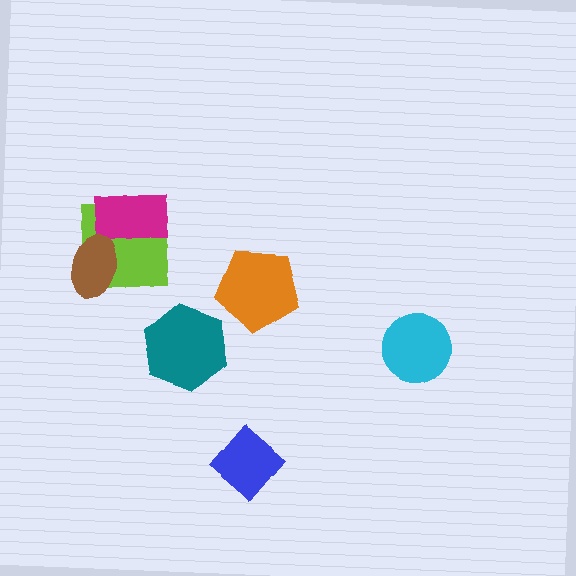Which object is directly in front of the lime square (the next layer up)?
The magenta rectangle is directly in front of the lime square.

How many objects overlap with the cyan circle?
0 objects overlap with the cyan circle.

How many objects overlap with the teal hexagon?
0 objects overlap with the teal hexagon.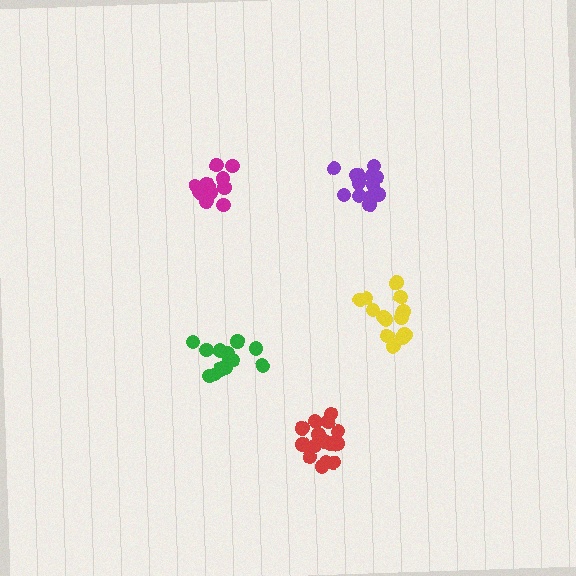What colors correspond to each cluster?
The clusters are colored: purple, magenta, green, yellow, red.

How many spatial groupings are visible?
There are 5 spatial groupings.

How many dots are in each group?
Group 1: 14 dots, Group 2: 13 dots, Group 3: 13 dots, Group 4: 14 dots, Group 5: 16 dots (70 total).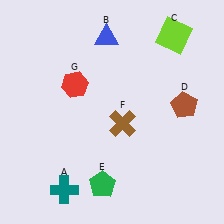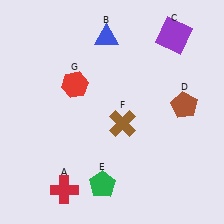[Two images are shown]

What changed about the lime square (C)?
In Image 1, C is lime. In Image 2, it changed to purple.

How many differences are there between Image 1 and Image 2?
There are 2 differences between the two images.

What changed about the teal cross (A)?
In Image 1, A is teal. In Image 2, it changed to red.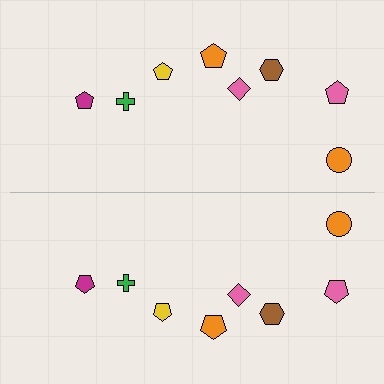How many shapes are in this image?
There are 16 shapes in this image.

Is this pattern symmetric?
Yes, this pattern has bilateral (reflection) symmetry.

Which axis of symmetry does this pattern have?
The pattern has a horizontal axis of symmetry running through the center of the image.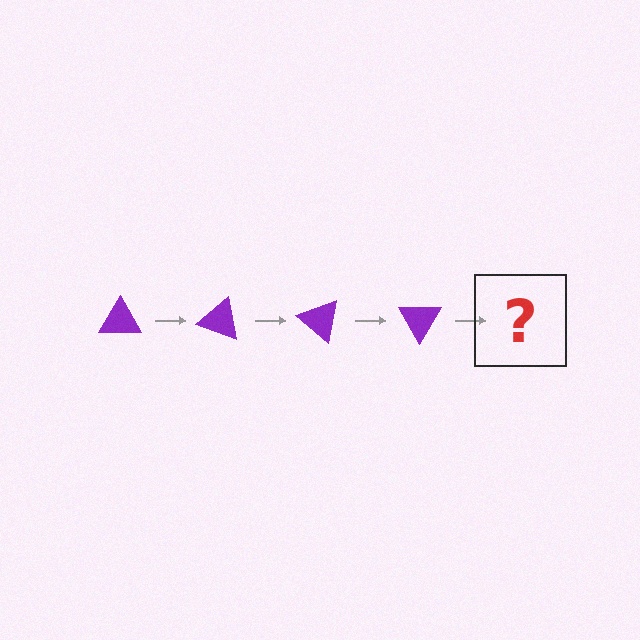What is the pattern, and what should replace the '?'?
The pattern is that the triangle rotates 20 degrees each step. The '?' should be a purple triangle rotated 80 degrees.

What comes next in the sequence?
The next element should be a purple triangle rotated 80 degrees.